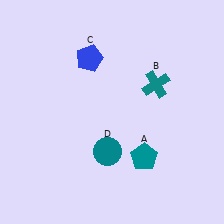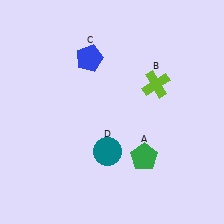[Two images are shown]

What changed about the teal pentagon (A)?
In Image 1, A is teal. In Image 2, it changed to green.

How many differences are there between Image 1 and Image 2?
There are 2 differences between the two images.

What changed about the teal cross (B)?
In Image 1, B is teal. In Image 2, it changed to lime.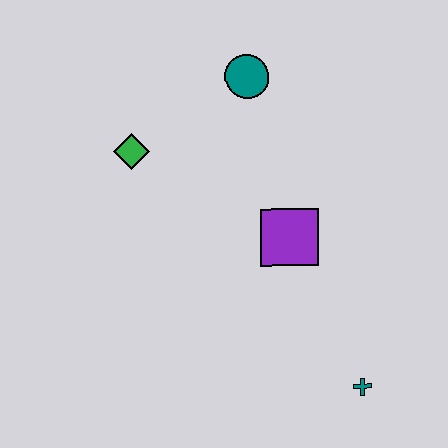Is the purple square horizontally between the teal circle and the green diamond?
No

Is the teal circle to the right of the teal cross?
No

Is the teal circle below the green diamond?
No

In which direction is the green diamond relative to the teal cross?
The green diamond is above the teal cross.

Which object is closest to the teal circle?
The green diamond is closest to the teal circle.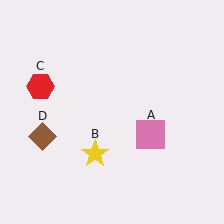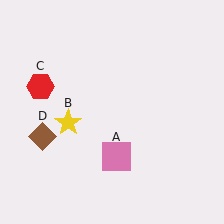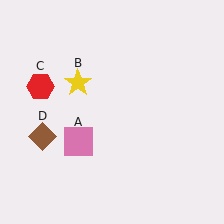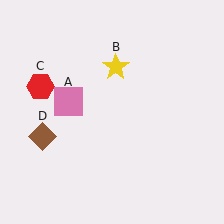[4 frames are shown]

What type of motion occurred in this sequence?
The pink square (object A), yellow star (object B) rotated clockwise around the center of the scene.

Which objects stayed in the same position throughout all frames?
Red hexagon (object C) and brown diamond (object D) remained stationary.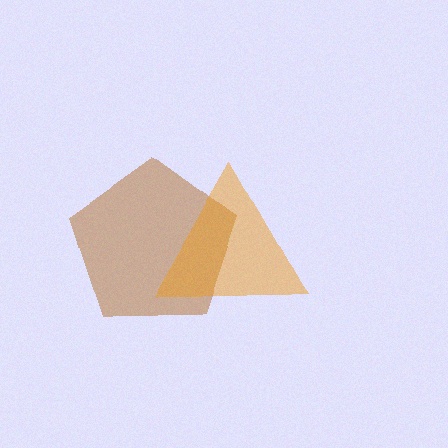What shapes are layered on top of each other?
The layered shapes are: a brown pentagon, an orange triangle.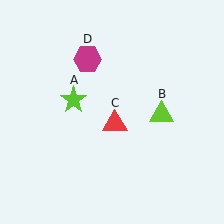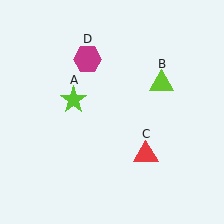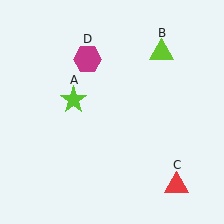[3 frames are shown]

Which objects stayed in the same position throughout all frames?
Lime star (object A) and magenta hexagon (object D) remained stationary.